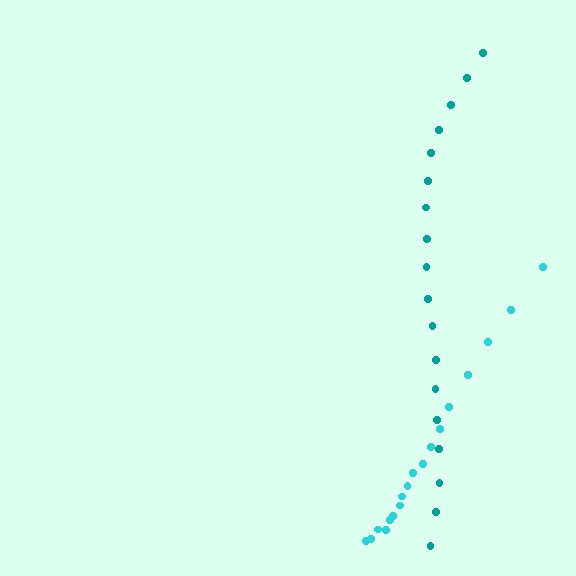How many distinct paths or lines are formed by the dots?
There are 2 distinct paths.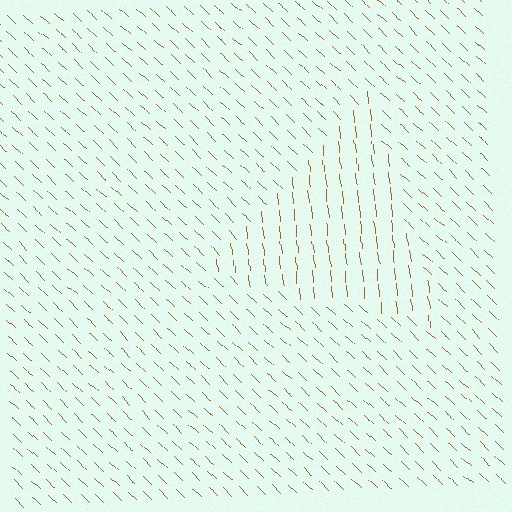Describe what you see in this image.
The image is filled with small brown line segments. A triangle region in the image has lines oriented differently from the surrounding lines, creating a visible texture boundary.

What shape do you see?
I see a triangle.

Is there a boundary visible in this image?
Yes, there is a texture boundary formed by a change in line orientation.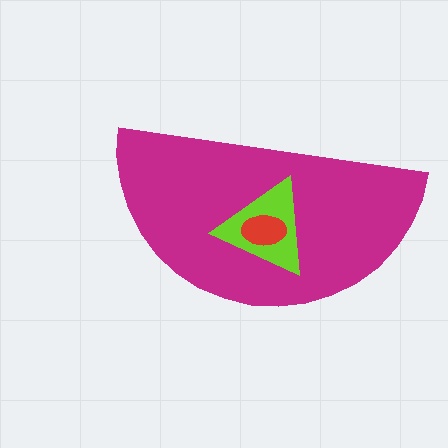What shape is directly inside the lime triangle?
The red ellipse.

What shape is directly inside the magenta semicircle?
The lime triangle.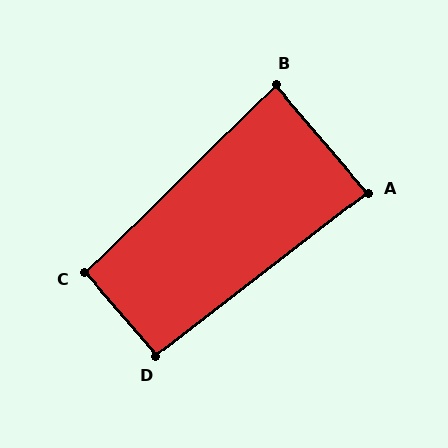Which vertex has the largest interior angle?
D, at approximately 94 degrees.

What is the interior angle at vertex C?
Approximately 93 degrees (approximately right).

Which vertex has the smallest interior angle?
B, at approximately 86 degrees.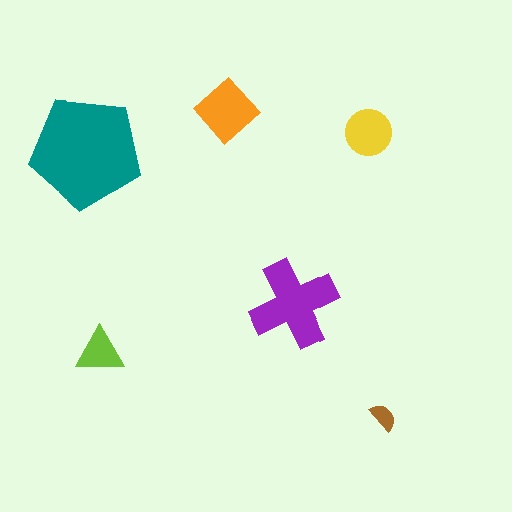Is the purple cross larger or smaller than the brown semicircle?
Larger.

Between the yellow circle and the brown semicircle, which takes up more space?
The yellow circle.